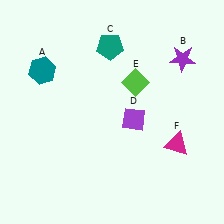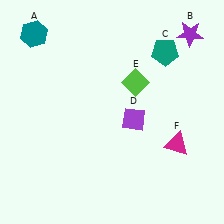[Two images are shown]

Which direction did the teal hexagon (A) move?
The teal hexagon (A) moved up.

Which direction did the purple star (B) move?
The purple star (B) moved up.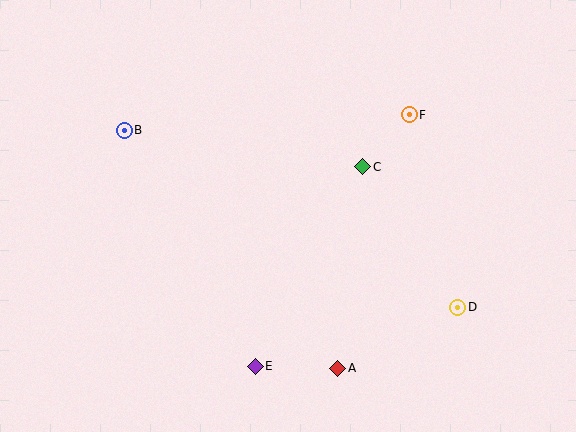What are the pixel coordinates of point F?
Point F is at (409, 115).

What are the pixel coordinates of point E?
Point E is at (255, 366).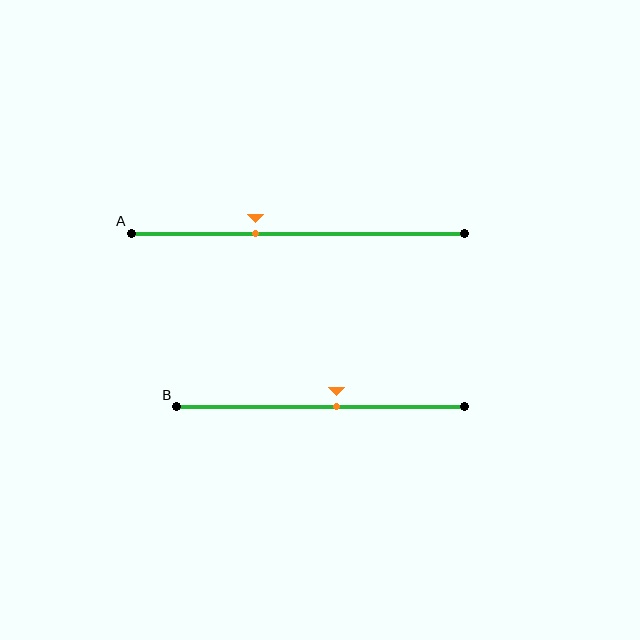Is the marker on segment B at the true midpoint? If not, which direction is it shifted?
No, the marker on segment B is shifted to the right by about 5% of the segment length.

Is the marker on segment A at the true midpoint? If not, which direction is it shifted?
No, the marker on segment A is shifted to the left by about 13% of the segment length.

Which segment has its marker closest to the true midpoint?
Segment B has its marker closest to the true midpoint.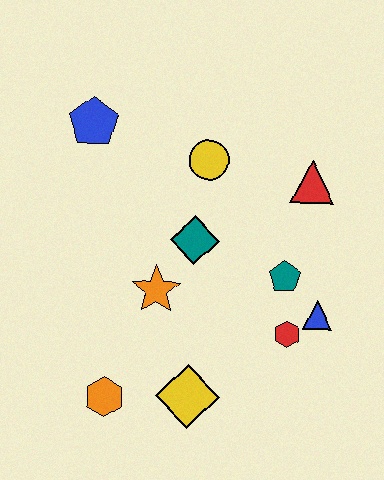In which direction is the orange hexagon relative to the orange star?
The orange hexagon is below the orange star.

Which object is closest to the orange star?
The teal diamond is closest to the orange star.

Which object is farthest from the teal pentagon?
The blue pentagon is farthest from the teal pentagon.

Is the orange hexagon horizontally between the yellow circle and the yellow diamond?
No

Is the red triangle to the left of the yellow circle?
No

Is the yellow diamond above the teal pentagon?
No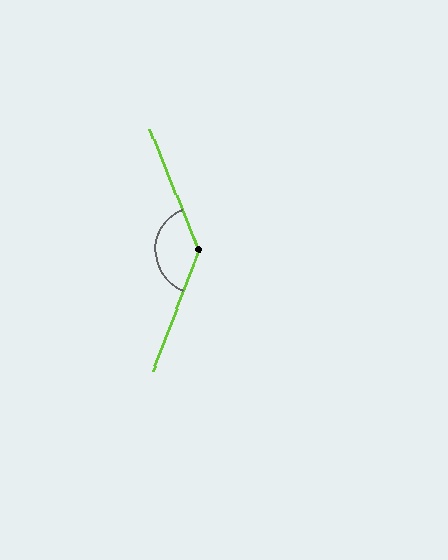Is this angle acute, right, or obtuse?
It is obtuse.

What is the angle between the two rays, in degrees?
Approximately 137 degrees.